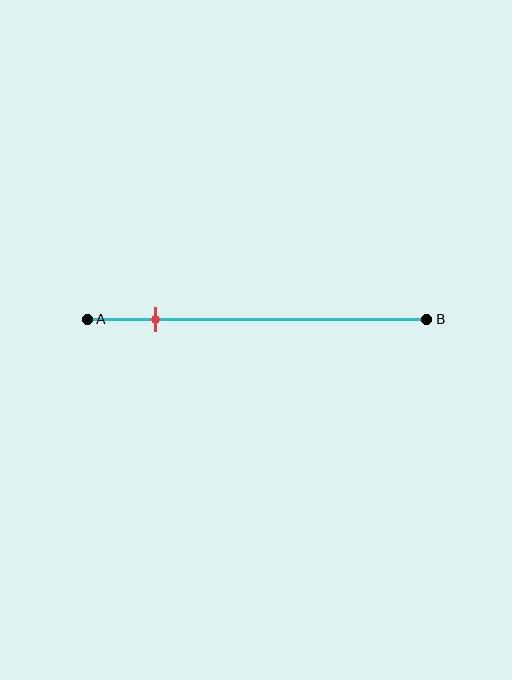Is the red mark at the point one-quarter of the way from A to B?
No, the mark is at about 20% from A, not at the 25% one-quarter point.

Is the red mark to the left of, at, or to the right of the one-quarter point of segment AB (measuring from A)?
The red mark is to the left of the one-quarter point of segment AB.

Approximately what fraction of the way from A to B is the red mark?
The red mark is approximately 20% of the way from A to B.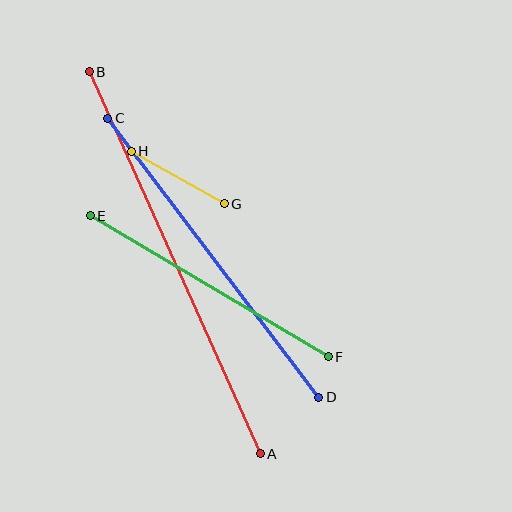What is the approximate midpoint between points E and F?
The midpoint is at approximately (209, 286) pixels.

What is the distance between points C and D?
The distance is approximately 350 pixels.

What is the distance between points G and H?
The distance is approximately 107 pixels.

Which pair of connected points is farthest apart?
Points A and B are farthest apart.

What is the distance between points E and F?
The distance is approximately 276 pixels.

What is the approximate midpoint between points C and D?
The midpoint is at approximately (213, 258) pixels.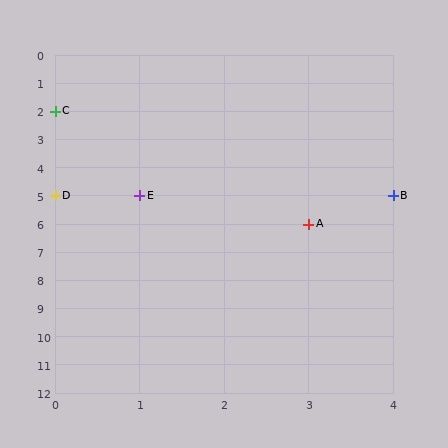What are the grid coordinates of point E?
Point E is at grid coordinates (1, 5).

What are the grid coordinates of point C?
Point C is at grid coordinates (0, 2).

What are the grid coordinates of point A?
Point A is at grid coordinates (3, 6).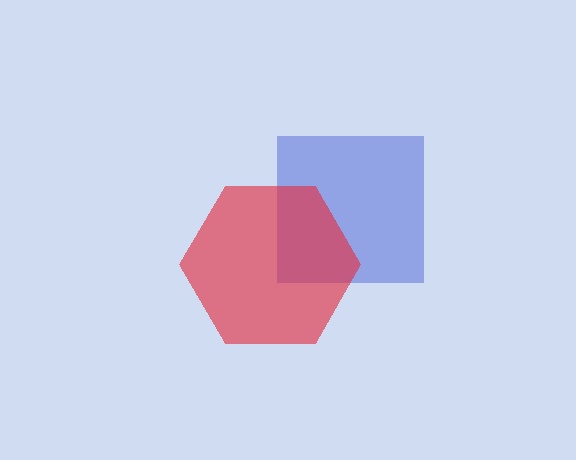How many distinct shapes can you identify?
There are 2 distinct shapes: a blue square, a red hexagon.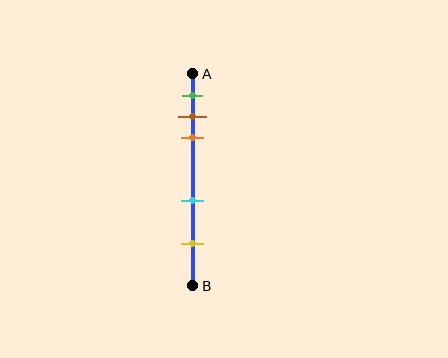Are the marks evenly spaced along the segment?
No, the marks are not evenly spaced.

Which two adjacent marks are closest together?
The brown and orange marks are the closest adjacent pair.